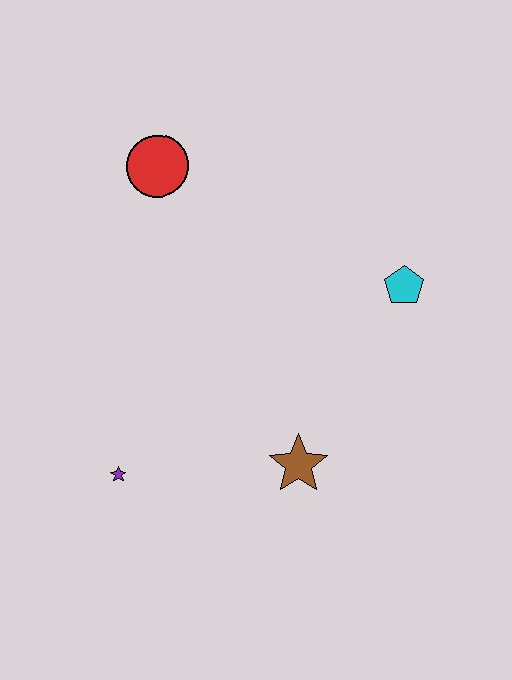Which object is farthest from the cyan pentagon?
The purple star is farthest from the cyan pentagon.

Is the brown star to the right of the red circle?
Yes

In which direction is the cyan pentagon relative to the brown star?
The cyan pentagon is above the brown star.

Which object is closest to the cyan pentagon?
The brown star is closest to the cyan pentagon.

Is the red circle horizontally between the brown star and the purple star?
Yes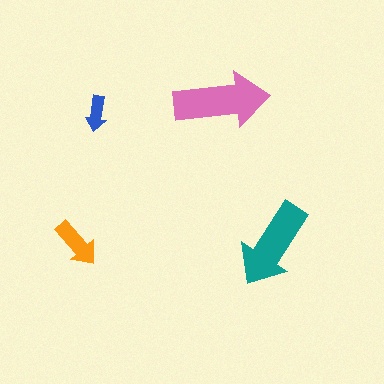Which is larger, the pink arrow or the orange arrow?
The pink one.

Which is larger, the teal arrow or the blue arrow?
The teal one.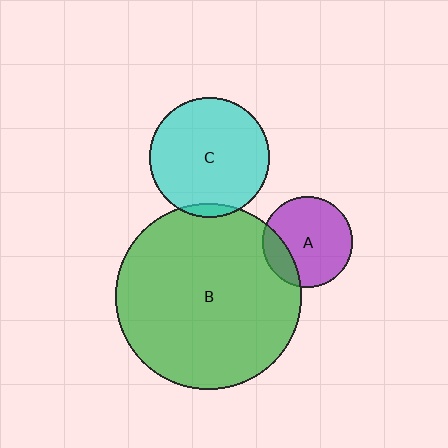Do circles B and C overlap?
Yes.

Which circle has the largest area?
Circle B (green).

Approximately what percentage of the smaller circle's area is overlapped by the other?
Approximately 5%.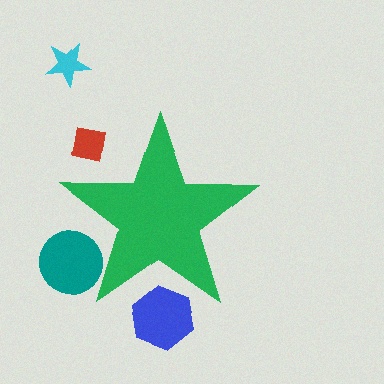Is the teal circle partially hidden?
Yes, the teal circle is partially hidden behind the green star.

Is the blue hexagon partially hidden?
Yes, the blue hexagon is partially hidden behind the green star.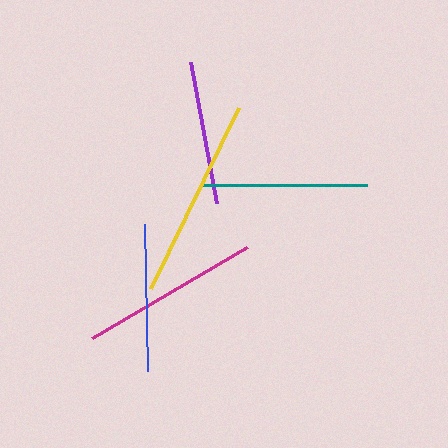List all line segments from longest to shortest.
From longest to shortest: yellow, magenta, teal, blue, purple.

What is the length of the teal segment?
The teal segment is approximately 167 pixels long.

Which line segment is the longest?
The yellow line is the longest at approximately 201 pixels.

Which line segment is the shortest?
The purple line is the shortest at approximately 143 pixels.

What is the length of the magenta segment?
The magenta segment is approximately 180 pixels long.